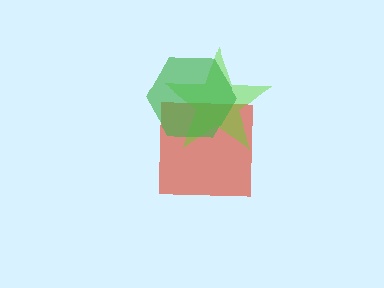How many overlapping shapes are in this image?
There are 3 overlapping shapes in the image.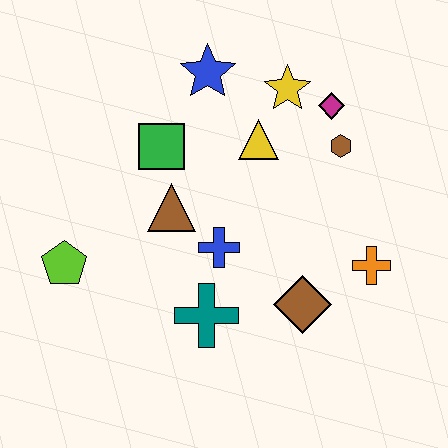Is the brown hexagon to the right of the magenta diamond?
Yes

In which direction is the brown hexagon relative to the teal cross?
The brown hexagon is above the teal cross.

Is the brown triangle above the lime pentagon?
Yes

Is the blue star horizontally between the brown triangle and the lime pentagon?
No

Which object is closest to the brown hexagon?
The magenta diamond is closest to the brown hexagon.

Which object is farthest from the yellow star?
The lime pentagon is farthest from the yellow star.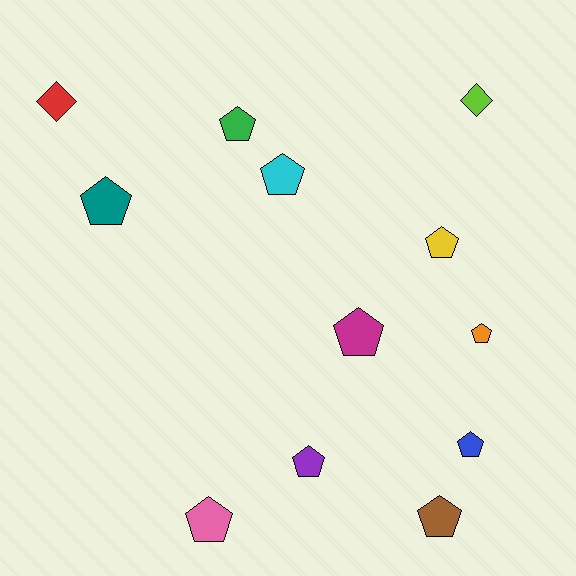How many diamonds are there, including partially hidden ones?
There are 2 diamonds.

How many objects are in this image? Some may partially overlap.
There are 12 objects.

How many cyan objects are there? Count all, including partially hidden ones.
There is 1 cyan object.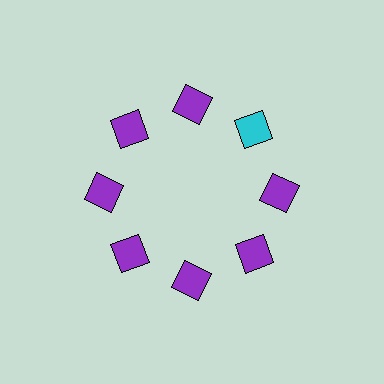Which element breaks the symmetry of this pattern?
The cyan square at roughly the 2 o'clock position breaks the symmetry. All other shapes are purple squares.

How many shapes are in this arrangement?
There are 8 shapes arranged in a ring pattern.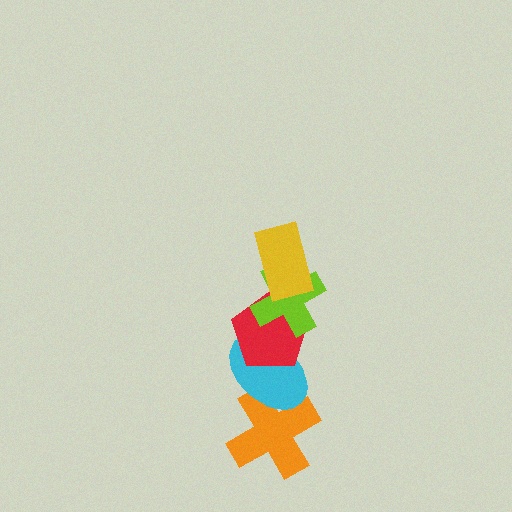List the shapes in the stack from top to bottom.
From top to bottom: the yellow rectangle, the lime cross, the red pentagon, the cyan ellipse, the orange cross.